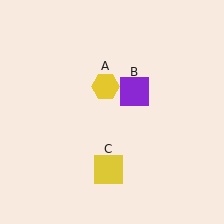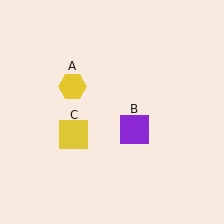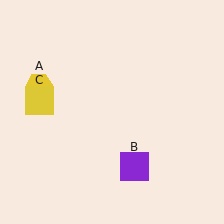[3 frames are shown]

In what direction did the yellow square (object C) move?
The yellow square (object C) moved up and to the left.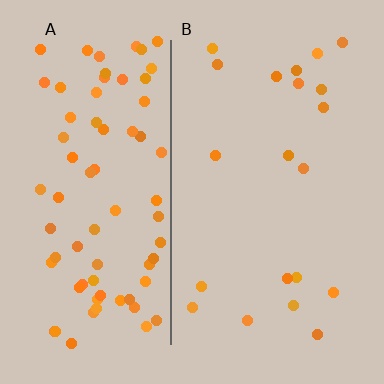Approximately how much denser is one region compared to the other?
Approximately 3.7× — region A over region B.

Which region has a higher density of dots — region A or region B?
A (the left).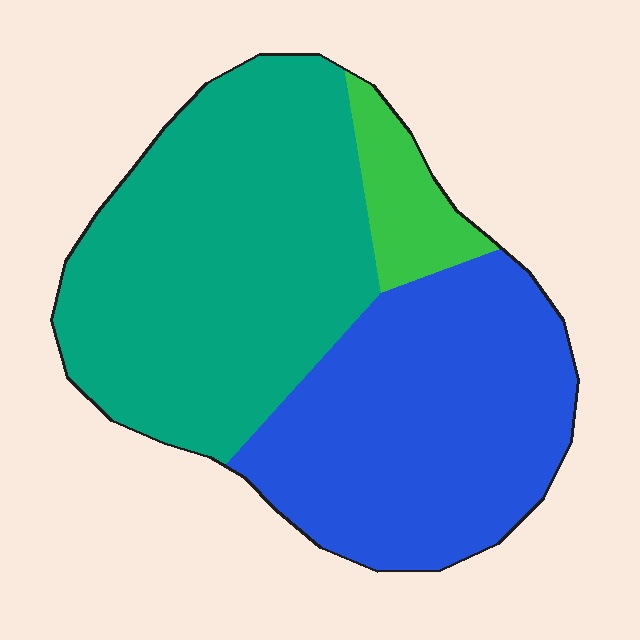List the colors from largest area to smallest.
From largest to smallest: teal, blue, green.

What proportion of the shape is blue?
Blue takes up about two fifths (2/5) of the shape.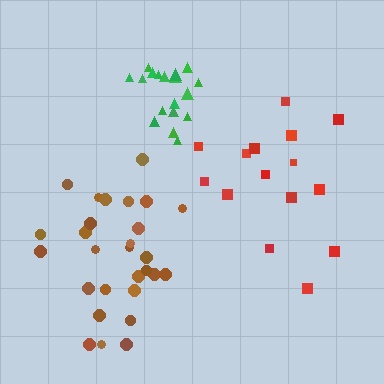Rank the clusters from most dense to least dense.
green, brown, red.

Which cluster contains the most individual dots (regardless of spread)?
Brown (28).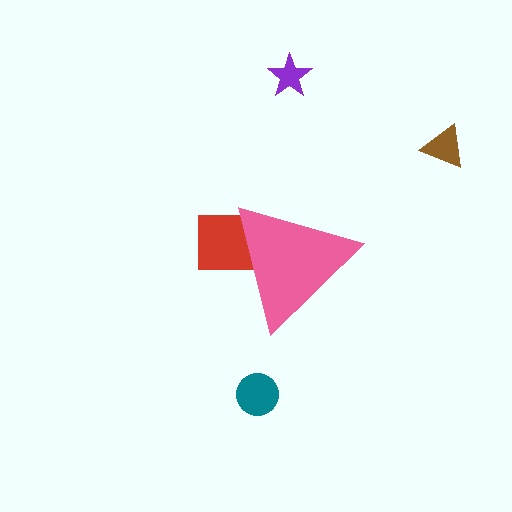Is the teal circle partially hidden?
No, the teal circle is fully visible.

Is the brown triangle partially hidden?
No, the brown triangle is fully visible.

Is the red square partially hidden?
Yes, the red square is partially hidden behind the pink triangle.